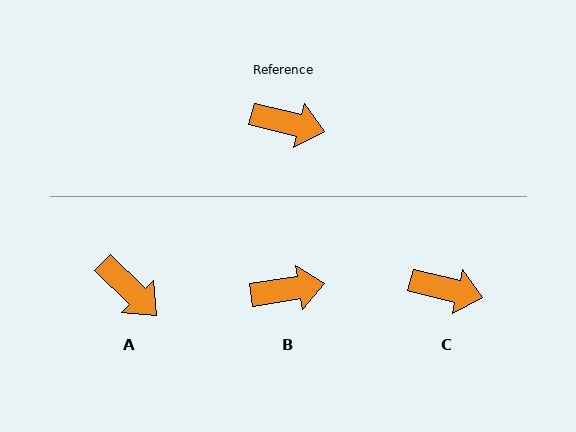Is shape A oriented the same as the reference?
No, it is off by about 31 degrees.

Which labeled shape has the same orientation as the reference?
C.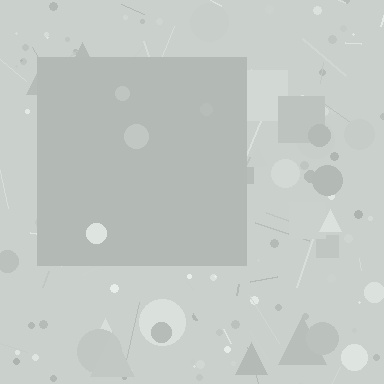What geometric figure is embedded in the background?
A square is embedded in the background.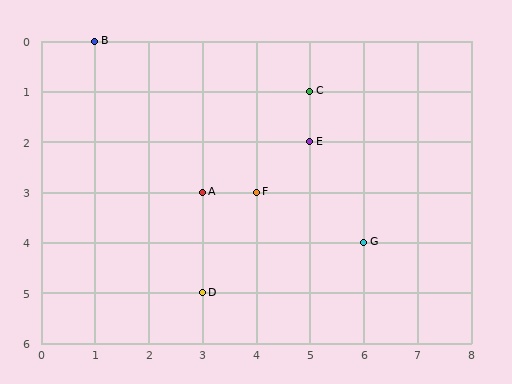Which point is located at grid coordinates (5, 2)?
Point E is at (5, 2).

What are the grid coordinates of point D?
Point D is at grid coordinates (3, 5).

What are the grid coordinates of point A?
Point A is at grid coordinates (3, 3).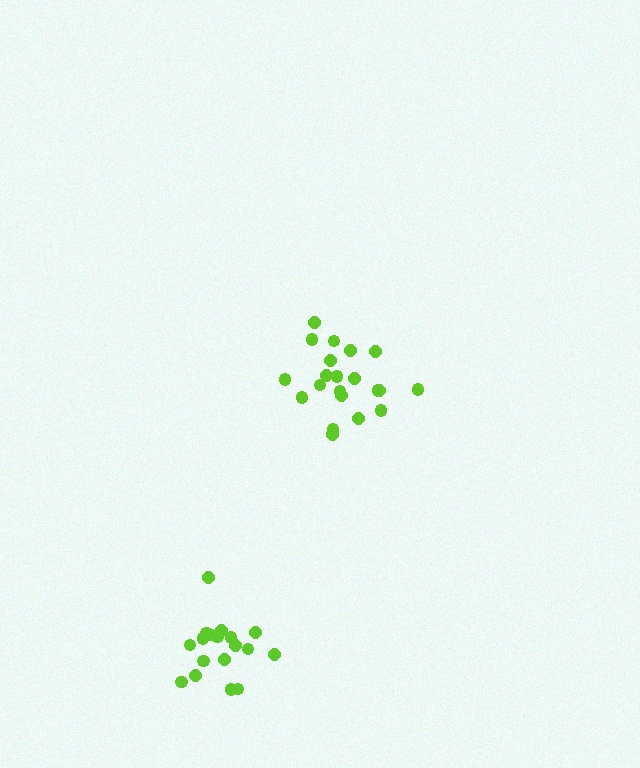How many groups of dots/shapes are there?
There are 2 groups.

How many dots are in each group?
Group 1: 21 dots, Group 2: 18 dots (39 total).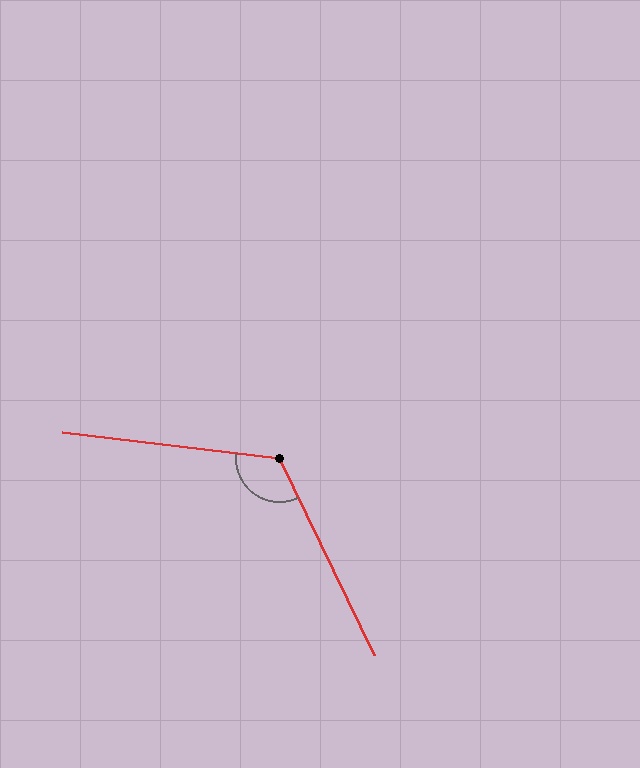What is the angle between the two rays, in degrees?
Approximately 123 degrees.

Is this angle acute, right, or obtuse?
It is obtuse.